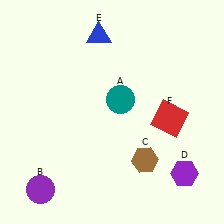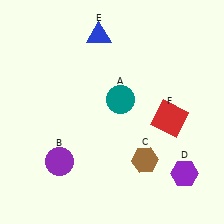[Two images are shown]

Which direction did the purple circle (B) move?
The purple circle (B) moved up.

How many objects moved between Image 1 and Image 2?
1 object moved between the two images.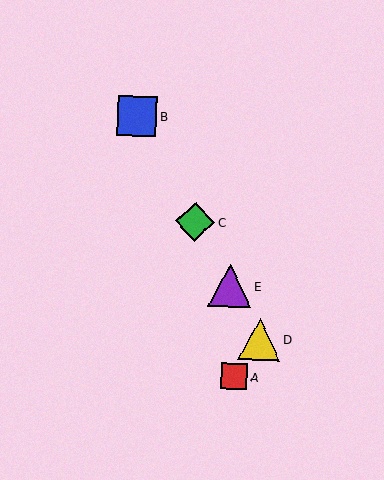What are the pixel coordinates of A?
Object A is at (234, 376).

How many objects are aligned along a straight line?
4 objects (B, C, D, E) are aligned along a straight line.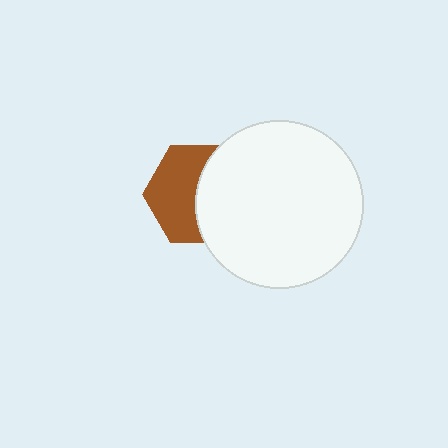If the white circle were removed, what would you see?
You would see the complete brown hexagon.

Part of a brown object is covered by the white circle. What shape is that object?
It is a hexagon.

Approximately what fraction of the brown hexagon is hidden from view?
Roughly 48% of the brown hexagon is hidden behind the white circle.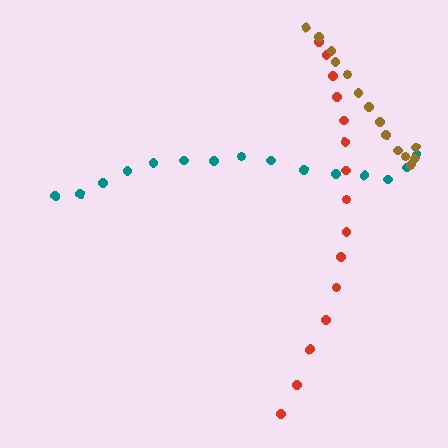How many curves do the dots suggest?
There are 3 distinct paths.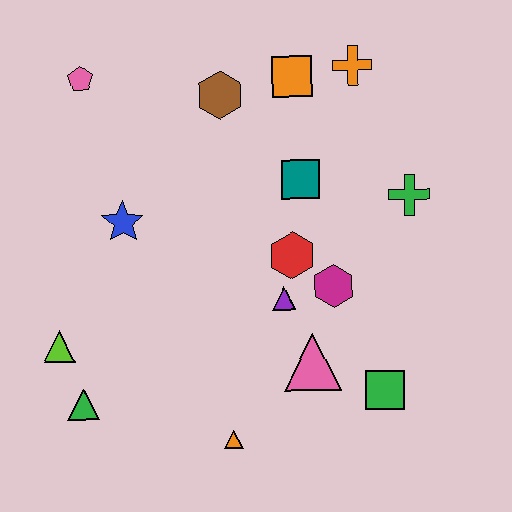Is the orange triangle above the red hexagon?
No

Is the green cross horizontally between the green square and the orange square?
No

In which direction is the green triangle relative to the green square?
The green triangle is to the left of the green square.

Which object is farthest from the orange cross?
The green triangle is farthest from the orange cross.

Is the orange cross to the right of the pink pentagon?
Yes